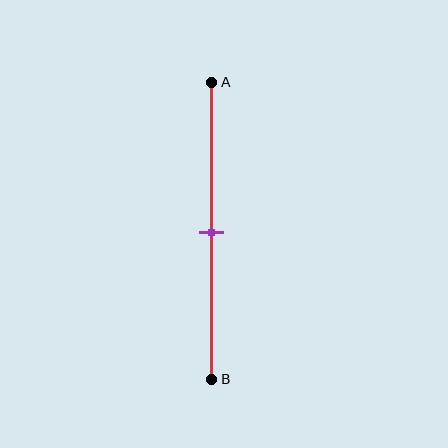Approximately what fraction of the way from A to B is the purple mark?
The purple mark is approximately 50% of the way from A to B.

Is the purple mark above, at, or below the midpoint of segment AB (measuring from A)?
The purple mark is approximately at the midpoint of segment AB.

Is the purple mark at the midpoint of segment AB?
Yes, the mark is approximately at the midpoint.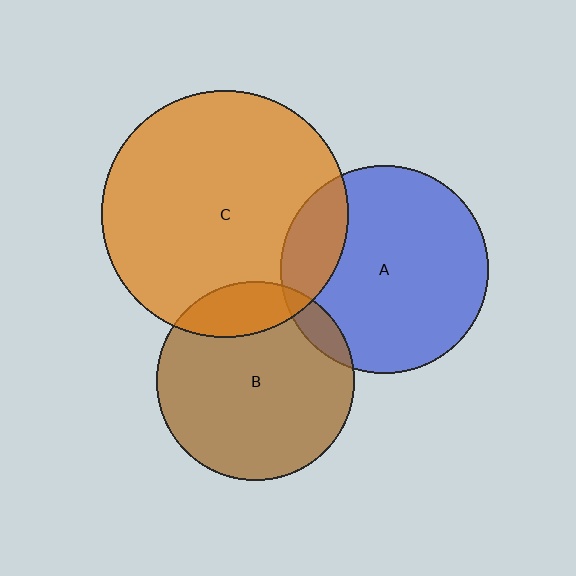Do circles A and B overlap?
Yes.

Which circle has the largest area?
Circle C (orange).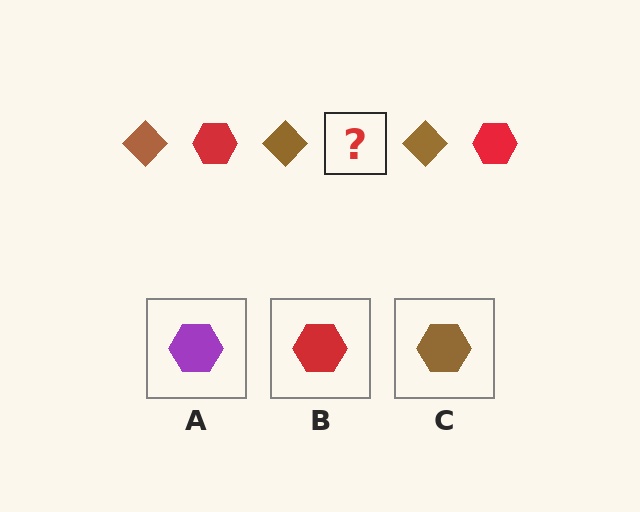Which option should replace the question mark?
Option B.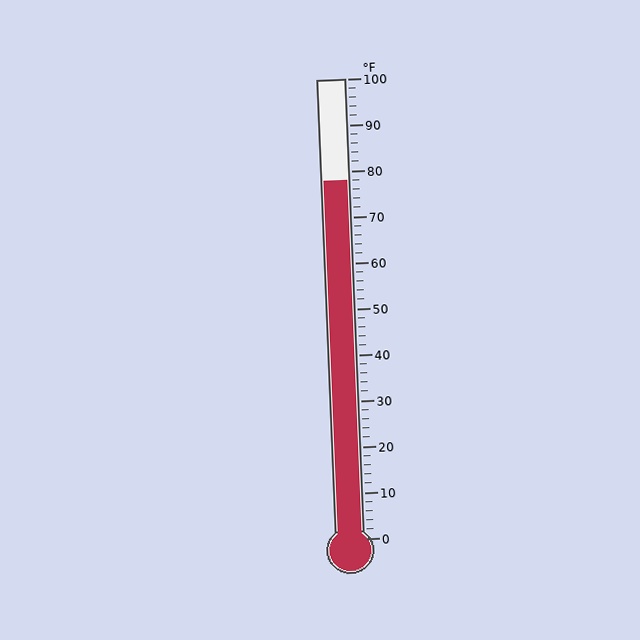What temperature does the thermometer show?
The thermometer shows approximately 78°F.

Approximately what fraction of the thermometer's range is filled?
The thermometer is filled to approximately 80% of its range.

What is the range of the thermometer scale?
The thermometer scale ranges from 0°F to 100°F.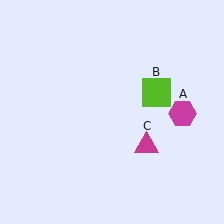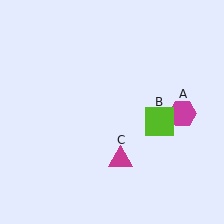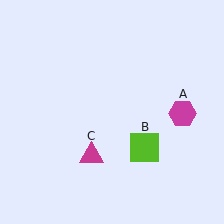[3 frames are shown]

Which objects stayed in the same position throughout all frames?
Magenta hexagon (object A) remained stationary.